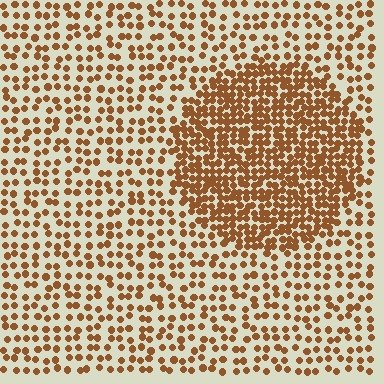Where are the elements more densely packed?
The elements are more densely packed inside the circle boundary.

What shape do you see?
I see a circle.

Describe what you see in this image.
The image contains small brown elements arranged at two different densities. A circle-shaped region is visible where the elements are more densely packed than the surrounding area.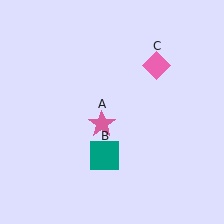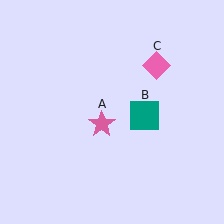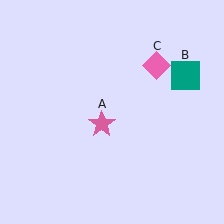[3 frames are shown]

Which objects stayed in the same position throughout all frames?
Pink star (object A) and pink diamond (object C) remained stationary.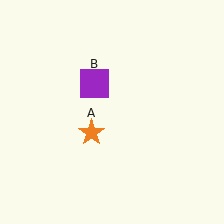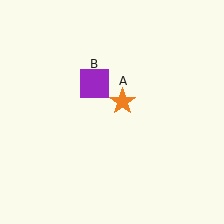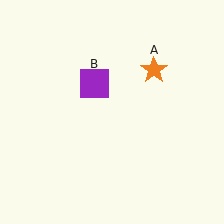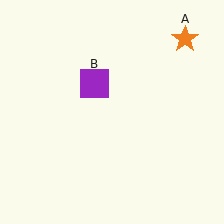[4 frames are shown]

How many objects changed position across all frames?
1 object changed position: orange star (object A).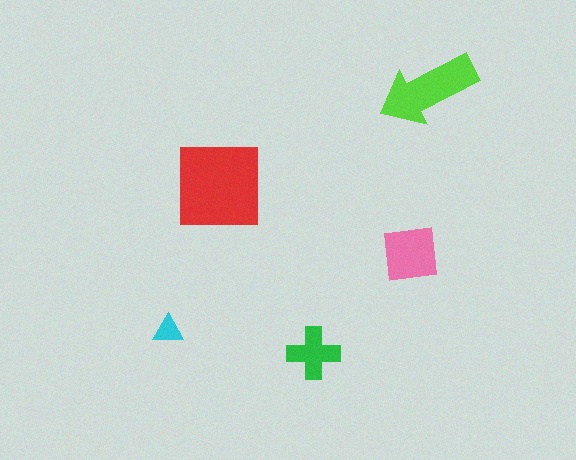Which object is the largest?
The red square.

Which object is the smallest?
The cyan triangle.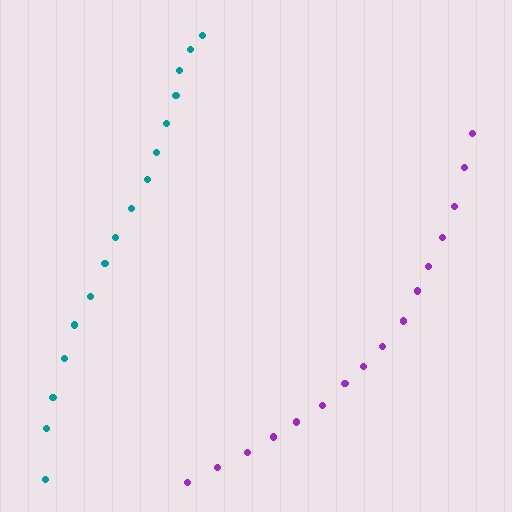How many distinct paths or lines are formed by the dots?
There are 2 distinct paths.